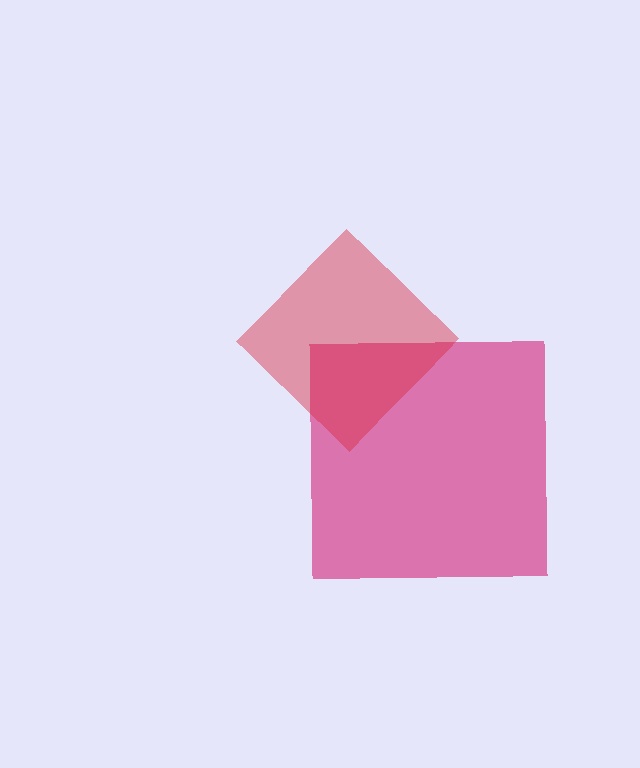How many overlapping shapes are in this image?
There are 2 overlapping shapes in the image.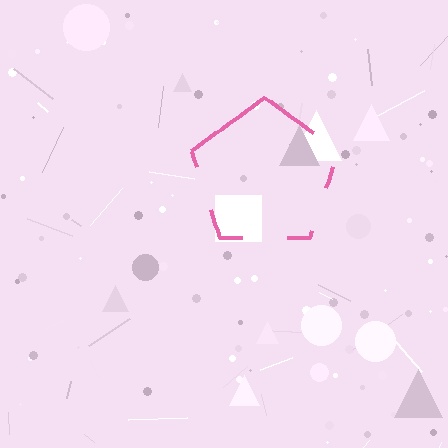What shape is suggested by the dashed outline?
The dashed outline suggests a pentagon.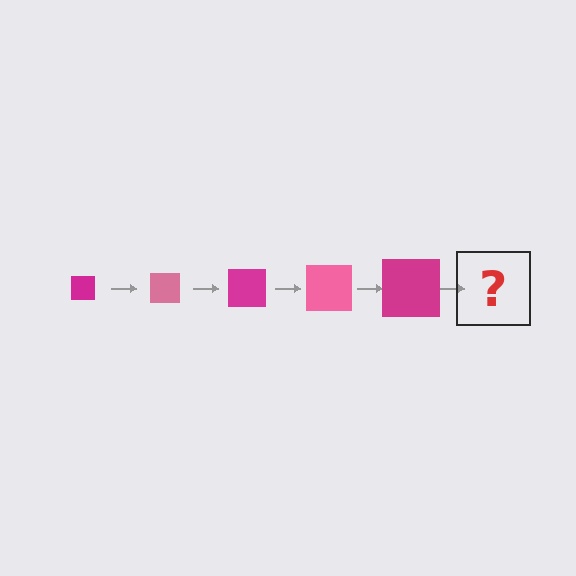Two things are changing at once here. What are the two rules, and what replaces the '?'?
The two rules are that the square grows larger each step and the color cycles through magenta and pink. The '?' should be a pink square, larger than the previous one.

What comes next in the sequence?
The next element should be a pink square, larger than the previous one.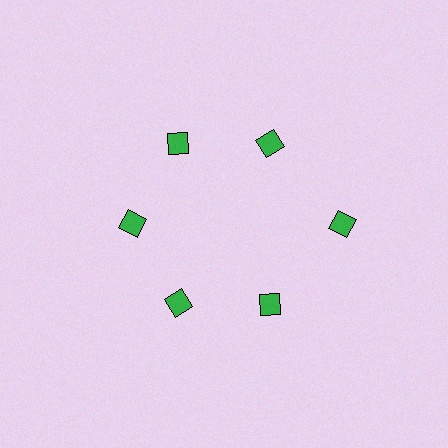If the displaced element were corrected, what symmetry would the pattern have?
It would have 6-fold rotational symmetry — the pattern would map onto itself every 60 degrees.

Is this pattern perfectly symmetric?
No. The 6 green diamonds are arranged in a ring, but one element near the 3 o'clock position is pushed outward from the center, breaking the 6-fold rotational symmetry.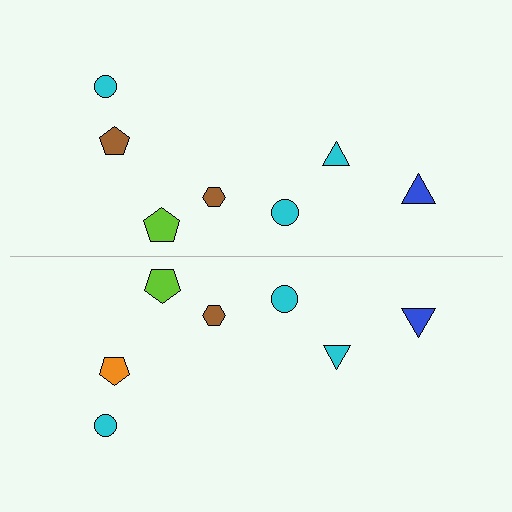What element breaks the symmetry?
The orange pentagon on the bottom side breaks the symmetry — its mirror counterpart is brown.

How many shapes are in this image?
There are 14 shapes in this image.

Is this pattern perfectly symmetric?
No, the pattern is not perfectly symmetric. The orange pentagon on the bottom side breaks the symmetry — its mirror counterpart is brown.